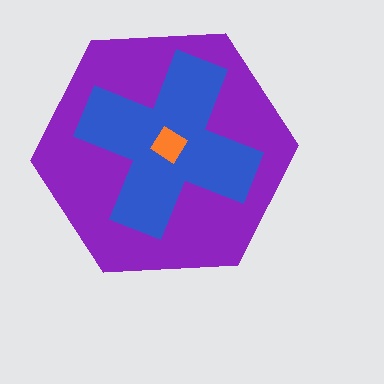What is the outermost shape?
The purple hexagon.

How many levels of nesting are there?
3.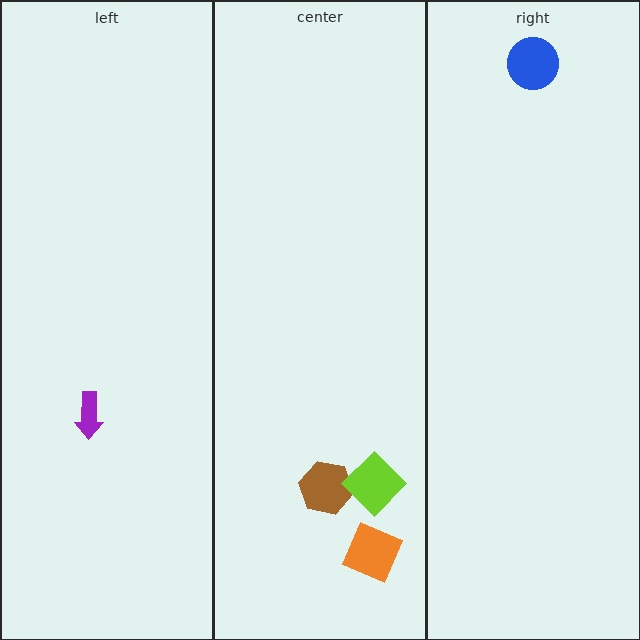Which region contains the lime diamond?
The center region.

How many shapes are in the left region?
1.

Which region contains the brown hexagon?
The center region.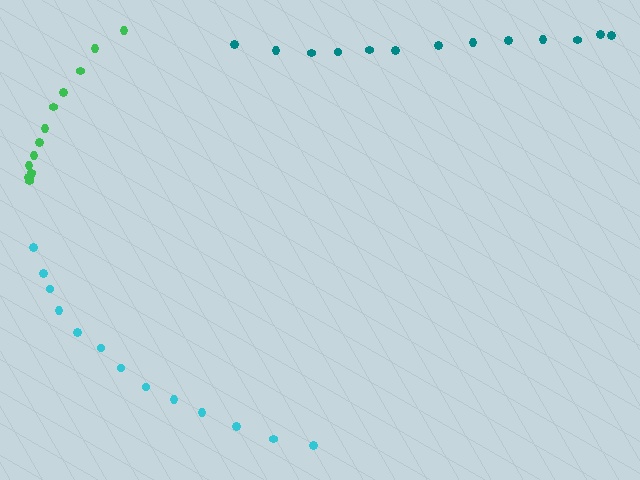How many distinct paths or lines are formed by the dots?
There are 3 distinct paths.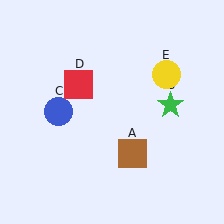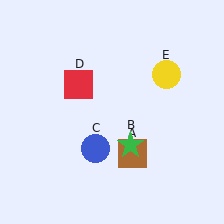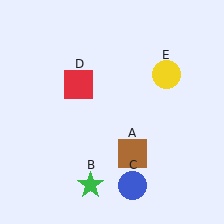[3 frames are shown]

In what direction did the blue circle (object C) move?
The blue circle (object C) moved down and to the right.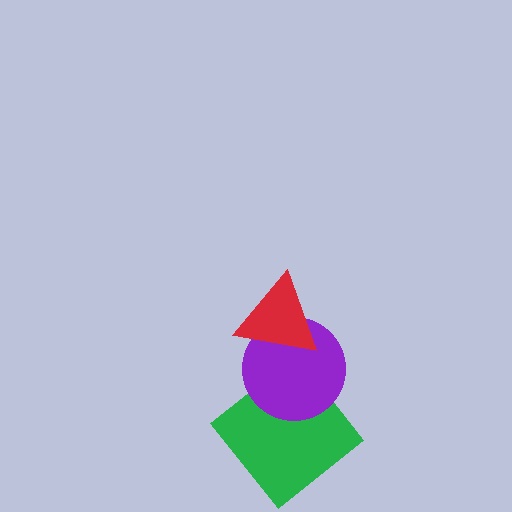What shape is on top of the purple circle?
The red triangle is on top of the purple circle.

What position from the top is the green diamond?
The green diamond is 3rd from the top.